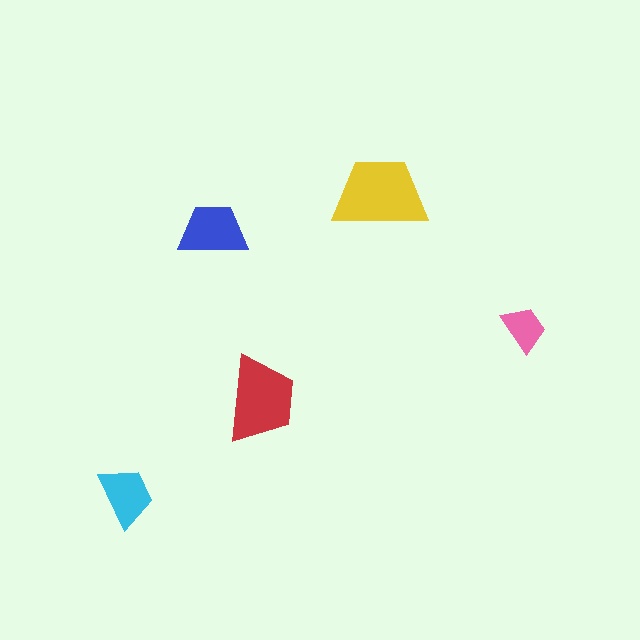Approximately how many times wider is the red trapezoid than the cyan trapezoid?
About 1.5 times wider.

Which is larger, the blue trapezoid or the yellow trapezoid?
The yellow one.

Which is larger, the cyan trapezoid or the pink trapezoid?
The cyan one.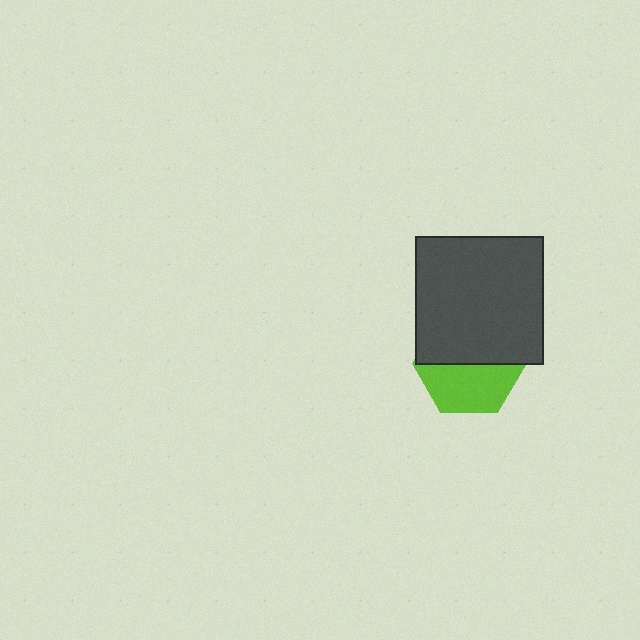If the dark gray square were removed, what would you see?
You would see the complete lime hexagon.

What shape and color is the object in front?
The object in front is a dark gray square.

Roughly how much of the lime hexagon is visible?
About half of it is visible (roughly 47%).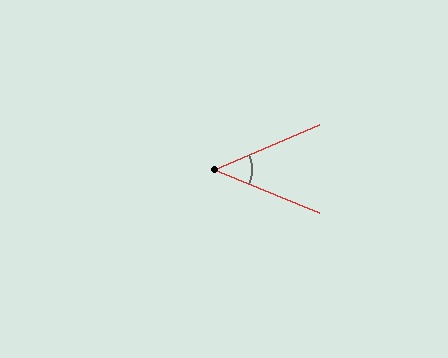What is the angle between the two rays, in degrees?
Approximately 45 degrees.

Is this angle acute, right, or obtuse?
It is acute.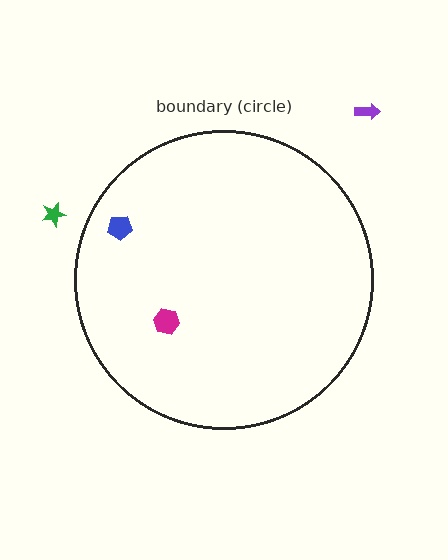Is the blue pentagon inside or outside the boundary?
Inside.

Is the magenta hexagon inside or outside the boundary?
Inside.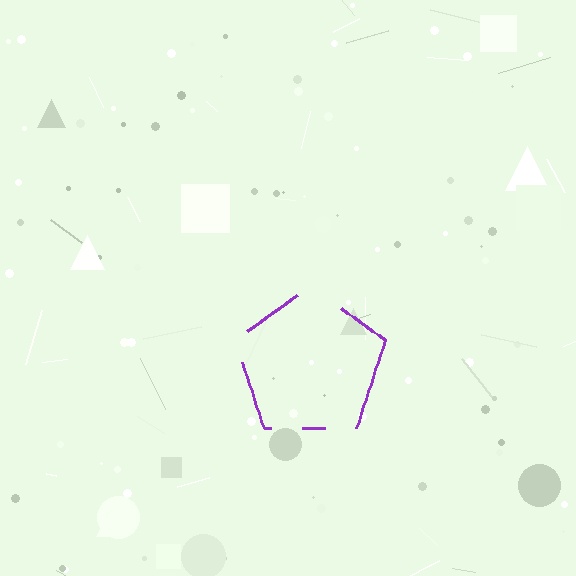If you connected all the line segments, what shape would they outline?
They would outline a pentagon.